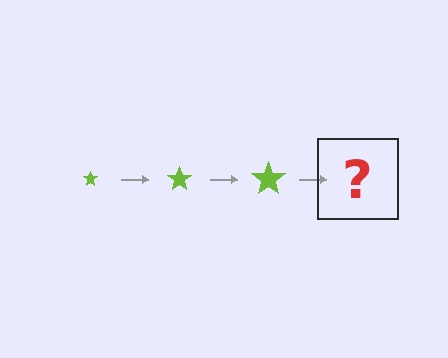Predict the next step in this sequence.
The next step is a lime star, larger than the previous one.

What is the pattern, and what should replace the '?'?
The pattern is that the star gets progressively larger each step. The '?' should be a lime star, larger than the previous one.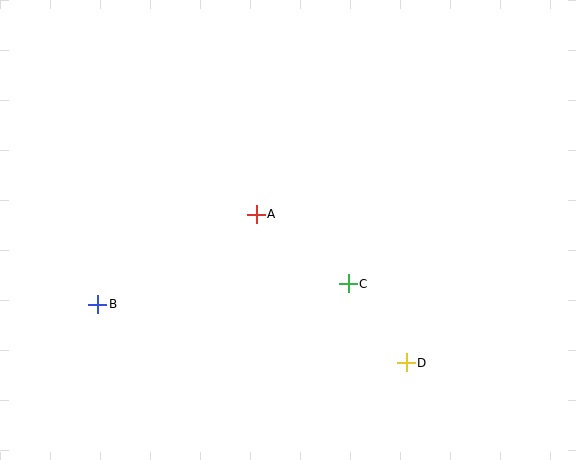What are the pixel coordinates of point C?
Point C is at (348, 284).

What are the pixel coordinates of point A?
Point A is at (256, 214).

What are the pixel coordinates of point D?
Point D is at (406, 363).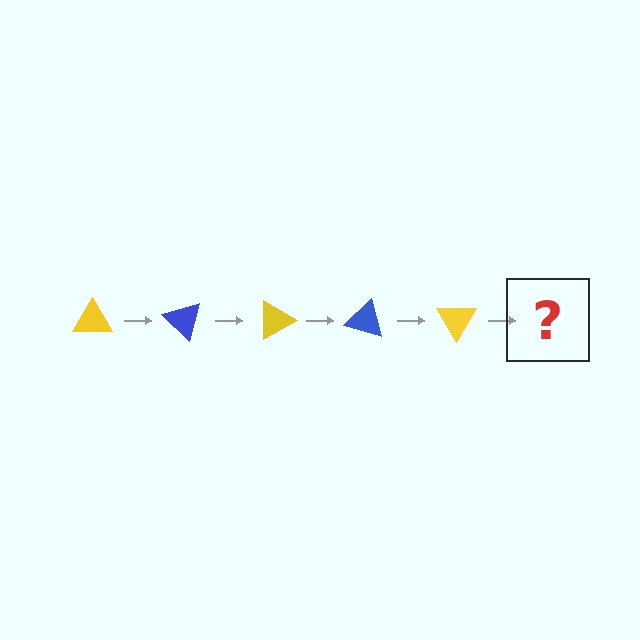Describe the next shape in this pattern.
It should be a blue triangle, rotated 225 degrees from the start.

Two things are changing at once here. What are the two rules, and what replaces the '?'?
The two rules are that it rotates 45 degrees each step and the color cycles through yellow and blue. The '?' should be a blue triangle, rotated 225 degrees from the start.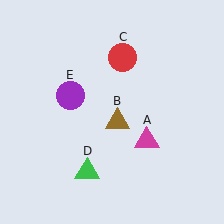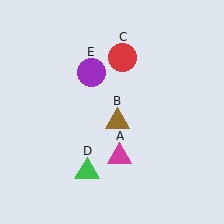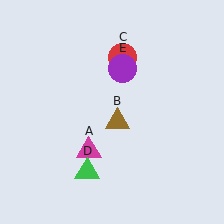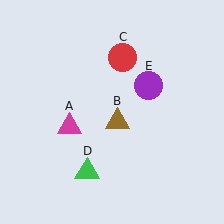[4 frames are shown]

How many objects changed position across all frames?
2 objects changed position: magenta triangle (object A), purple circle (object E).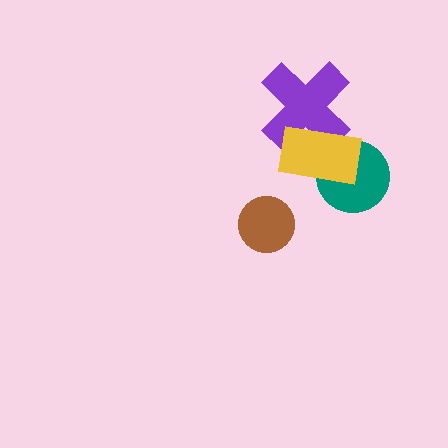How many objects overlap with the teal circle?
1 object overlaps with the teal circle.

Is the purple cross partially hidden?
Yes, it is partially covered by another shape.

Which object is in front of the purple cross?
The yellow rectangle is in front of the purple cross.